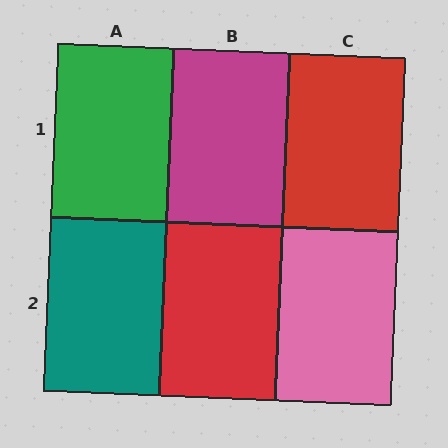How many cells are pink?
1 cell is pink.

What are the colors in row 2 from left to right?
Teal, red, pink.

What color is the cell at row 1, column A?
Green.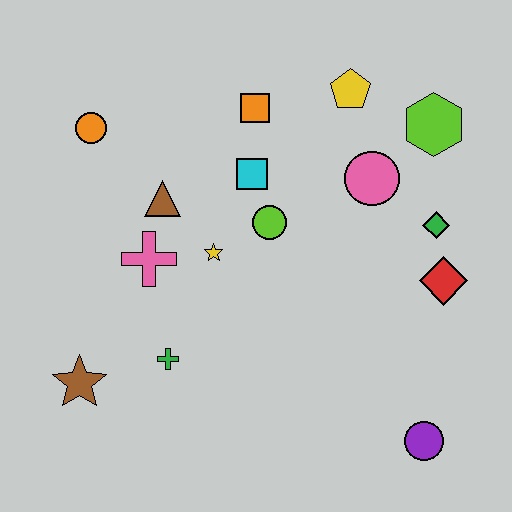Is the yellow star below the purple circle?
No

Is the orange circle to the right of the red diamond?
No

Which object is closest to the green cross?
The brown star is closest to the green cross.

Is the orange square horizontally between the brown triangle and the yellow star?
No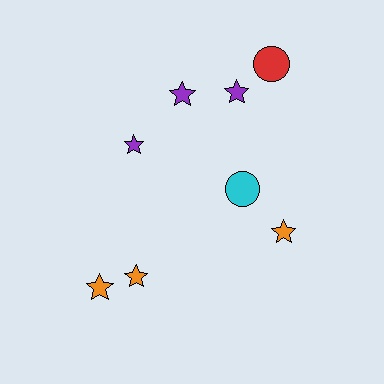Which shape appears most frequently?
Star, with 6 objects.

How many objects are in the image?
There are 8 objects.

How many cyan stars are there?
There are no cyan stars.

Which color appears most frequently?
Purple, with 3 objects.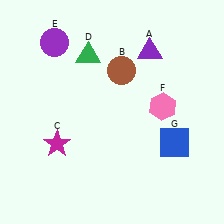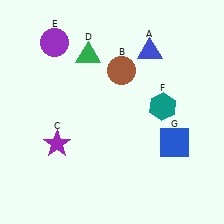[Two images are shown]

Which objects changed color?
A changed from purple to blue. C changed from magenta to purple. F changed from pink to teal.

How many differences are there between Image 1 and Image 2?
There are 3 differences between the two images.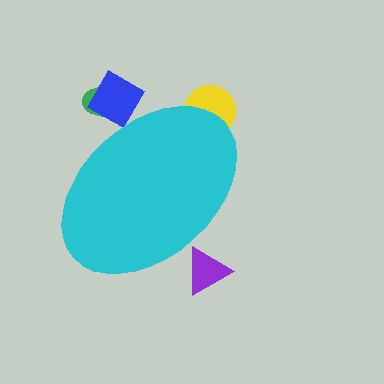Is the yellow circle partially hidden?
Yes, the yellow circle is partially hidden behind the cyan ellipse.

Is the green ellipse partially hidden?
Yes, the green ellipse is partially hidden behind the cyan ellipse.